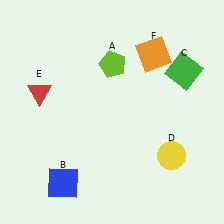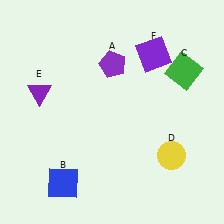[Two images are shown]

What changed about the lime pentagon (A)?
In Image 1, A is lime. In Image 2, it changed to purple.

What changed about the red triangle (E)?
In Image 1, E is red. In Image 2, it changed to purple.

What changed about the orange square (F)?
In Image 1, F is orange. In Image 2, it changed to purple.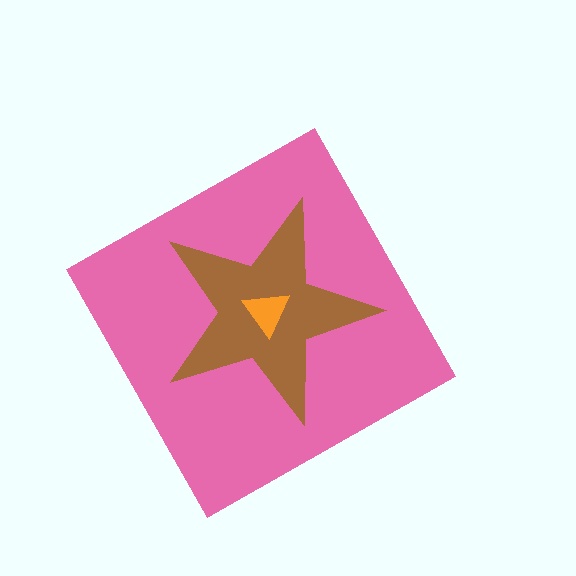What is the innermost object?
The orange triangle.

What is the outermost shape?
The pink diamond.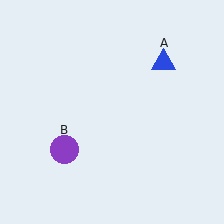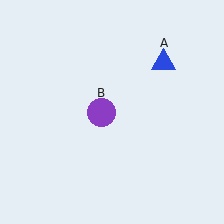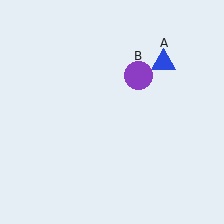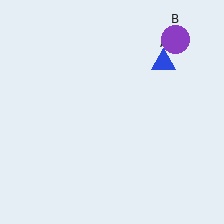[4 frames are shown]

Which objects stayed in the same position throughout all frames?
Blue triangle (object A) remained stationary.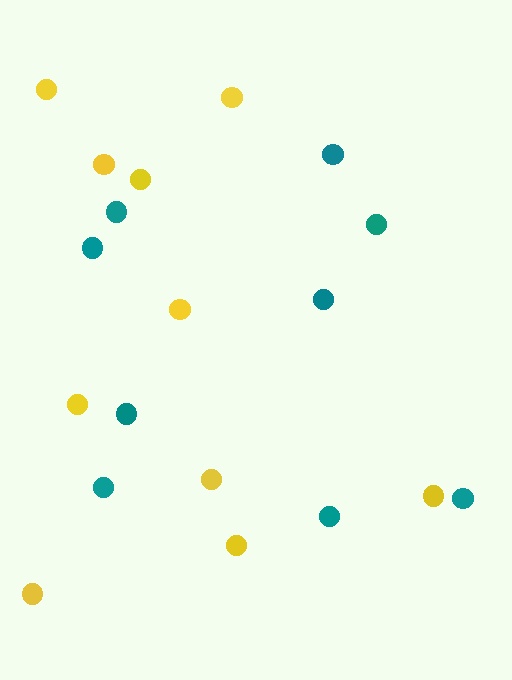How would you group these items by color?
There are 2 groups: one group of teal circles (9) and one group of yellow circles (10).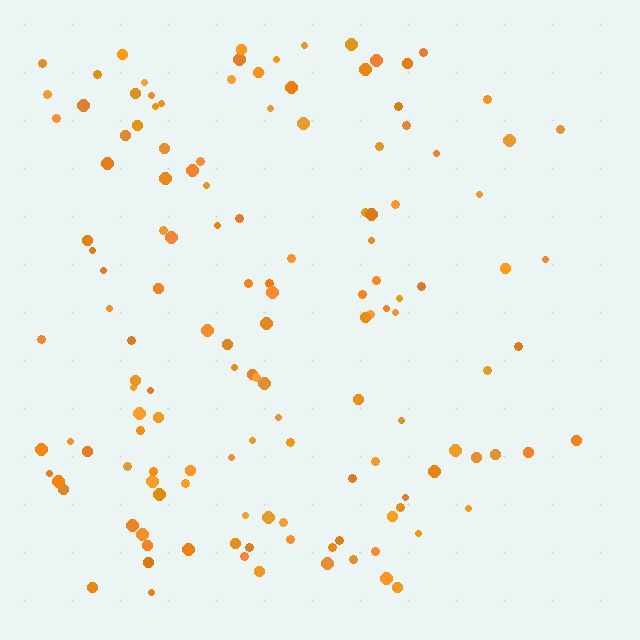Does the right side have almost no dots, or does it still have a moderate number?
Still a moderate number, just noticeably fewer than the left.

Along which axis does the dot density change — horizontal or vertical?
Horizontal.